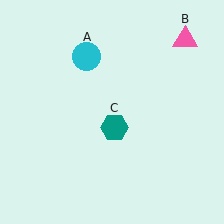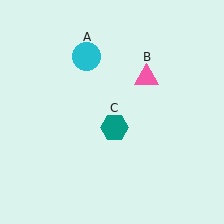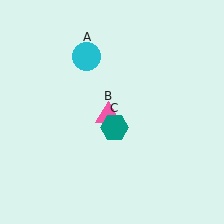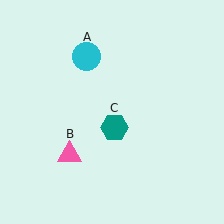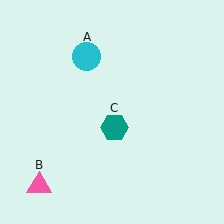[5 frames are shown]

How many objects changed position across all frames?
1 object changed position: pink triangle (object B).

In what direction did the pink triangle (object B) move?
The pink triangle (object B) moved down and to the left.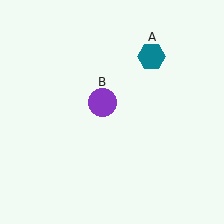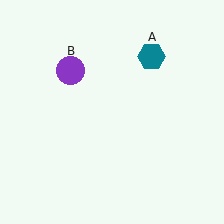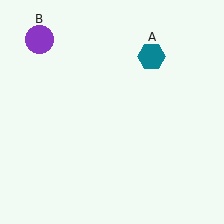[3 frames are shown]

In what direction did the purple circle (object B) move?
The purple circle (object B) moved up and to the left.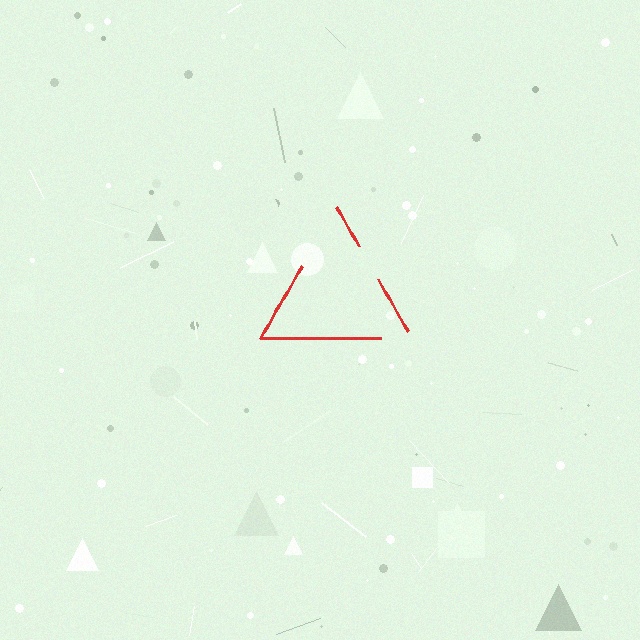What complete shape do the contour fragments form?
The contour fragments form a triangle.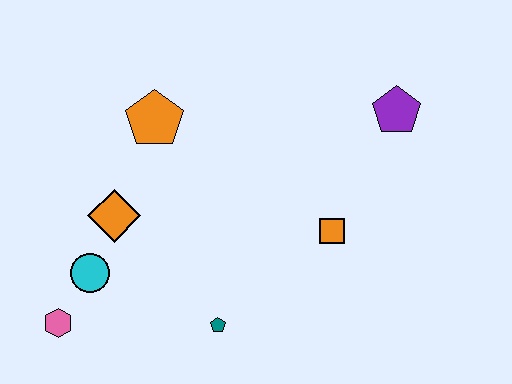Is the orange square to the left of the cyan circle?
No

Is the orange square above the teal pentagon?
Yes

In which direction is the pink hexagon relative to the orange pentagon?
The pink hexagon is below the orange pentagon.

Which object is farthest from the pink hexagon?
The purple pentagon is farthest from the pink hexagon.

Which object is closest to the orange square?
The purple pentagon is closest to the orange square.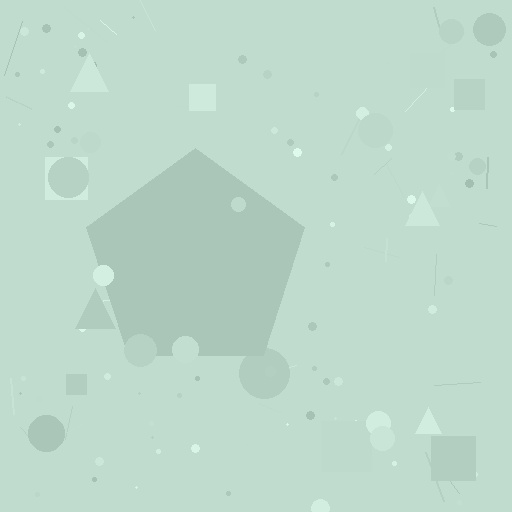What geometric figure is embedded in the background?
A pentagon is embedded in the background.